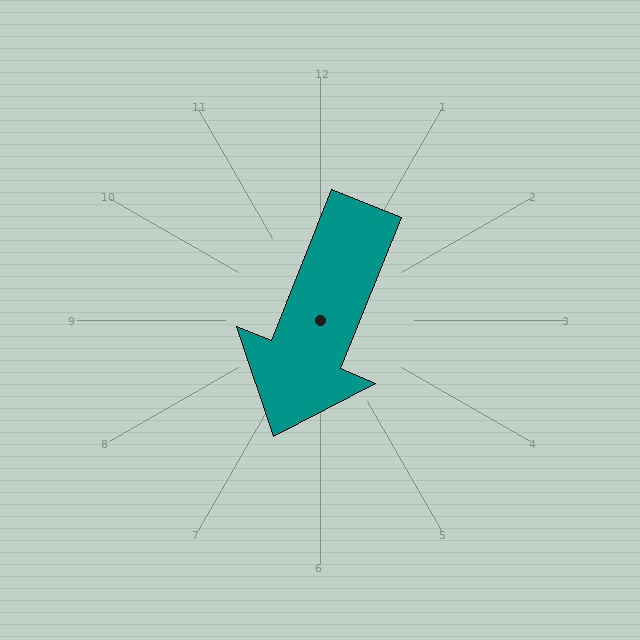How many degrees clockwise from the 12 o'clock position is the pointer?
Approximately 202 degrees.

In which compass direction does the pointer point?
South.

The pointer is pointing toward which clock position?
Roughly 7 o'clock.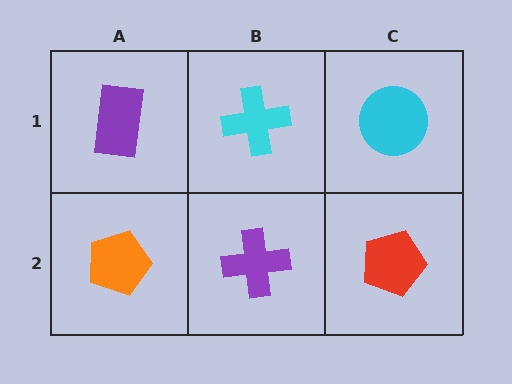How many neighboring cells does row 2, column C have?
2.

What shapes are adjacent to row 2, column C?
A cyan circle (row 1, column C), a purple cross (row 2, column B).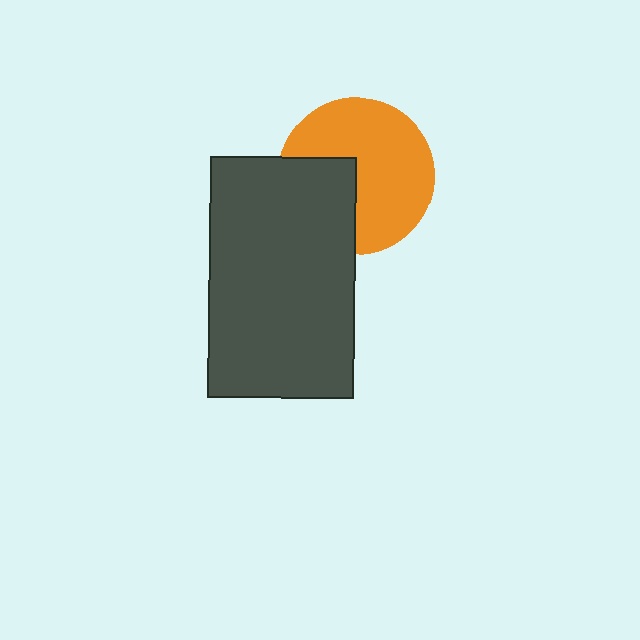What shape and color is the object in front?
The object in front is a dark gray rectangle.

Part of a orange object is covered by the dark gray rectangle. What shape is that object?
It is a circle.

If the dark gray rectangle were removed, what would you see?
You would see the complete orange circle.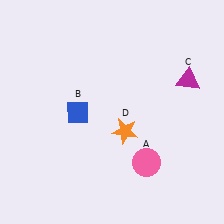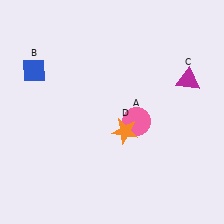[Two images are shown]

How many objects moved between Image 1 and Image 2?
2 objects moved between the two images.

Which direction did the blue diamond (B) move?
The blue diamond (B) moved left.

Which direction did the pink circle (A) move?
The pink circle (A) moved up.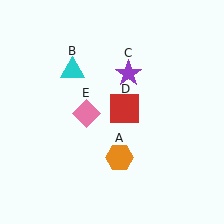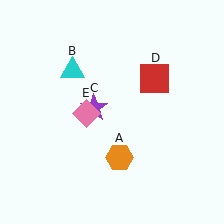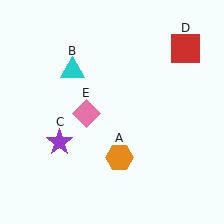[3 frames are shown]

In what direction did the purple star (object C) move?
The purple star (object C) moved down and to the left.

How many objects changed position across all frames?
2 objects changed position: purple star (object C), red square (object D).